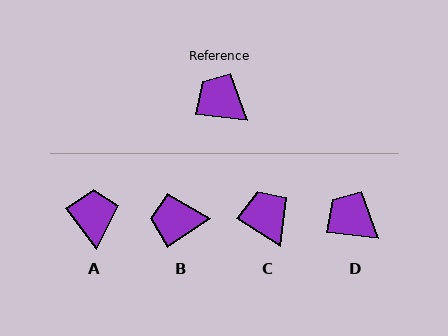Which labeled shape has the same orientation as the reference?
D.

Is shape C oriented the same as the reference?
No, it is off by about 27 degrees.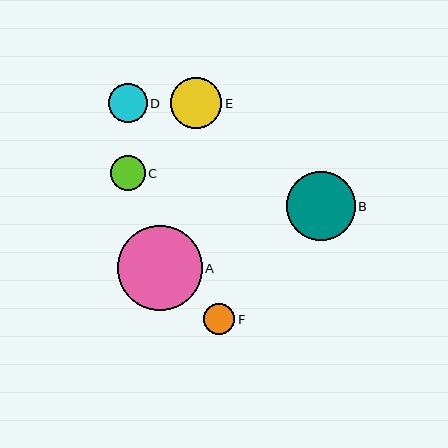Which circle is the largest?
Circle A is the largest with a size of approximately 85 pixels.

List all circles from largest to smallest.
From largest to smallest: A, B, E, D, C, F.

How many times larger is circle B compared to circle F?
Circle B is approximately 2.2 times the size of circle F.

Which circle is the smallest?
Circle F is the smallest with a size of approximately 31 pixels.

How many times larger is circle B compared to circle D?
Circle B is approximately 1.8 times the size of circle D.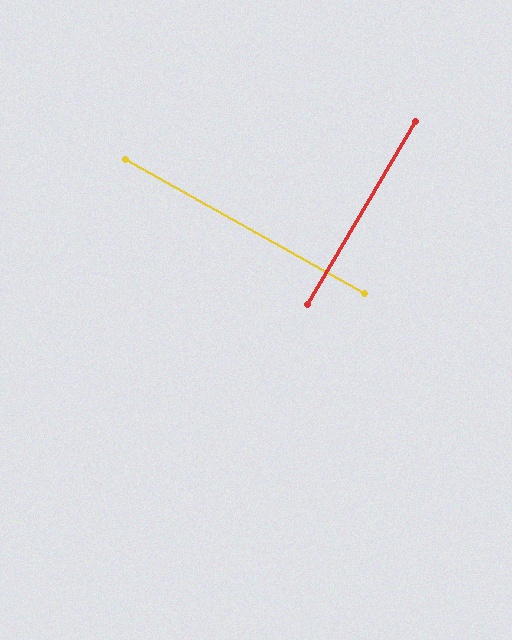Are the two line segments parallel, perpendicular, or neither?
Perpendicular — they meet at approximately 89°.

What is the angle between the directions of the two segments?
Approximately 89 degrees.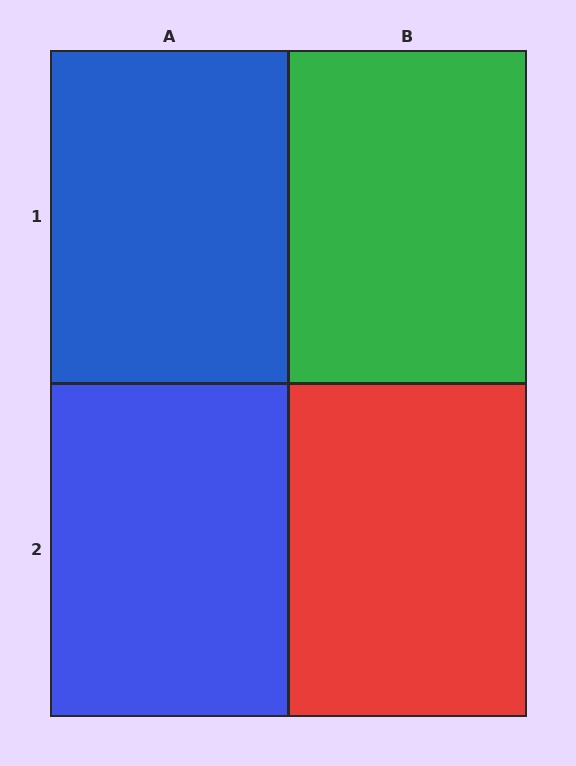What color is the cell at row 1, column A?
Blue.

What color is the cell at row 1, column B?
Green.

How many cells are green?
1 cell is green.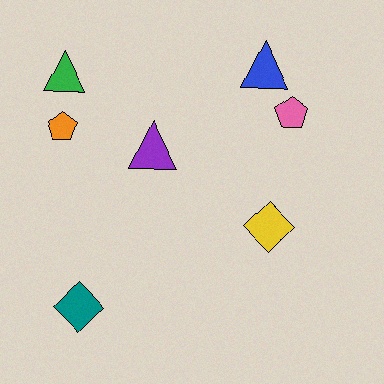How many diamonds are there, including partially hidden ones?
There are 2 diamonds.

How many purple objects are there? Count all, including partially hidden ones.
There is 1 purple object.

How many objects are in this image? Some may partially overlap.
There are 7 objects.